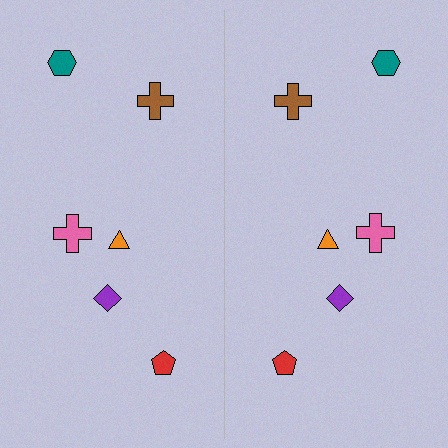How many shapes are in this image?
There are 12 shapes in this image.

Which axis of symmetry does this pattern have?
The pattern has a vertical axis of symmetry running through the center of the image.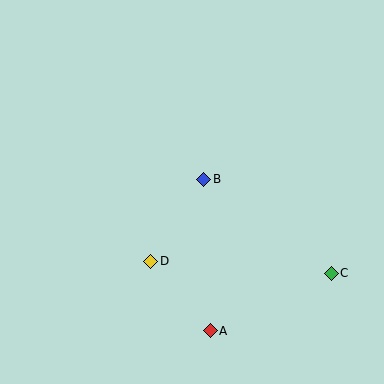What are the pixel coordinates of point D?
Point D is at (151, 261).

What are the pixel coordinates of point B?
Point B is at (204, 179).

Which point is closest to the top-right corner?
Point B is closest to the top-right corner.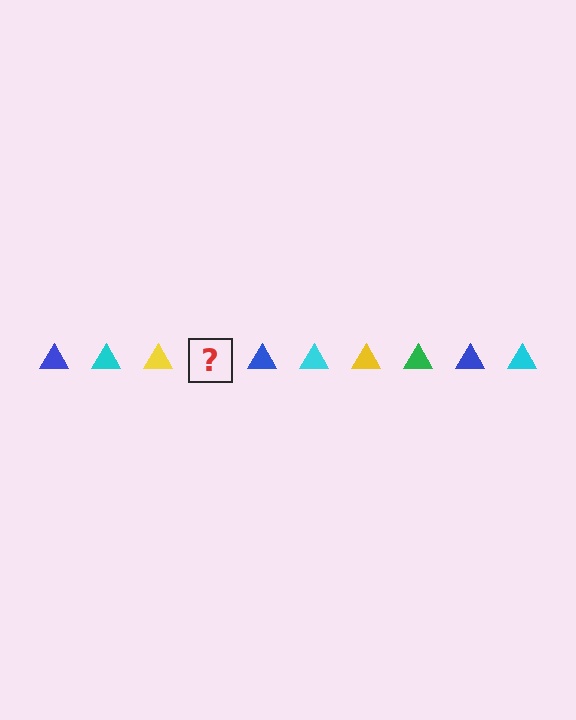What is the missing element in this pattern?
The missing element is a green triangle.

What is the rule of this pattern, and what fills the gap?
The rule is that the pattern cycles through blue, cyan, yellow, green triangles. The gap should be filled with a green triangle.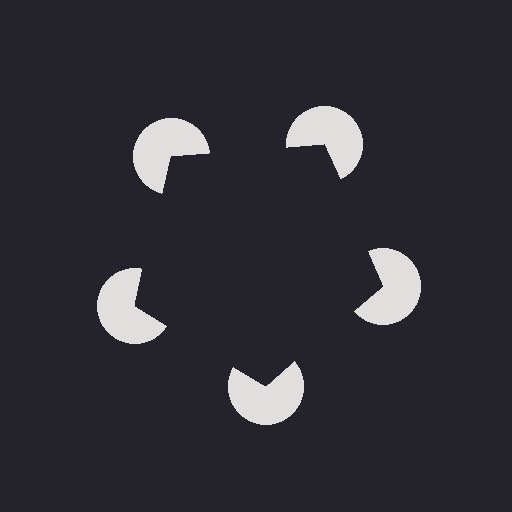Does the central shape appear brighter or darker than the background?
It typically appears slightly darker than the background, even though no actual brightness change is drawn.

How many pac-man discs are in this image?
There are 5 — one at each vertex of the illusory pentagon.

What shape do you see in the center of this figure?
An illusory pentagon — its edges are inferred from the aligned wedge cuts in the pac-man discs, not physically drawn.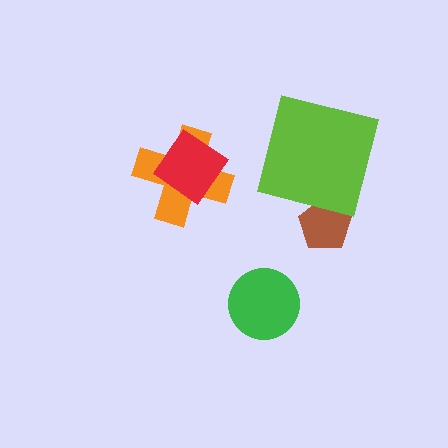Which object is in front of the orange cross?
The red diamond is in front of the orange cross.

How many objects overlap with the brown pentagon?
1 object overlaps with the brown pentagon.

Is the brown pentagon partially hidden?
Yes, it is partially covered by another shape.